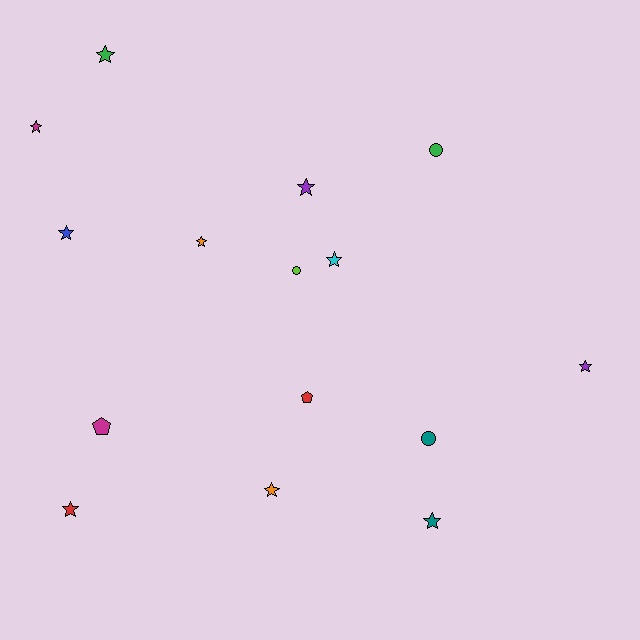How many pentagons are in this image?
There are 2 pentagons.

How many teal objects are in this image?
There are 2 teal objects.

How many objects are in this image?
There are 15 objects.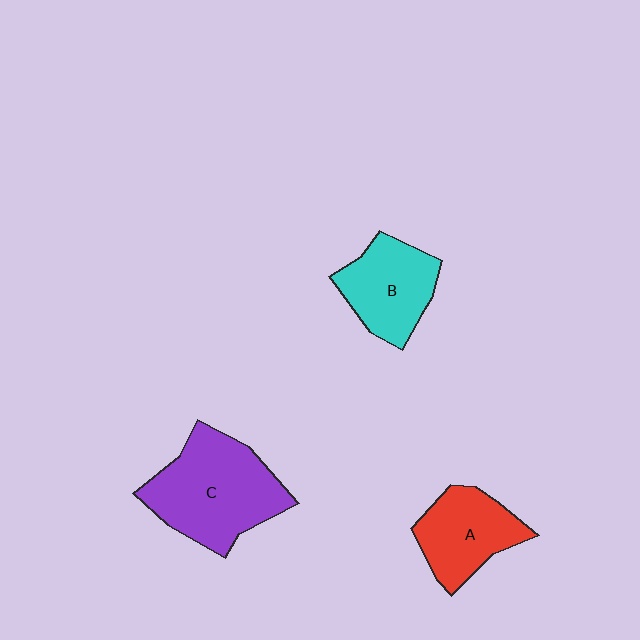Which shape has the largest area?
Shape C (purple).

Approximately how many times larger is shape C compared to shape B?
Approximately 1.5 times.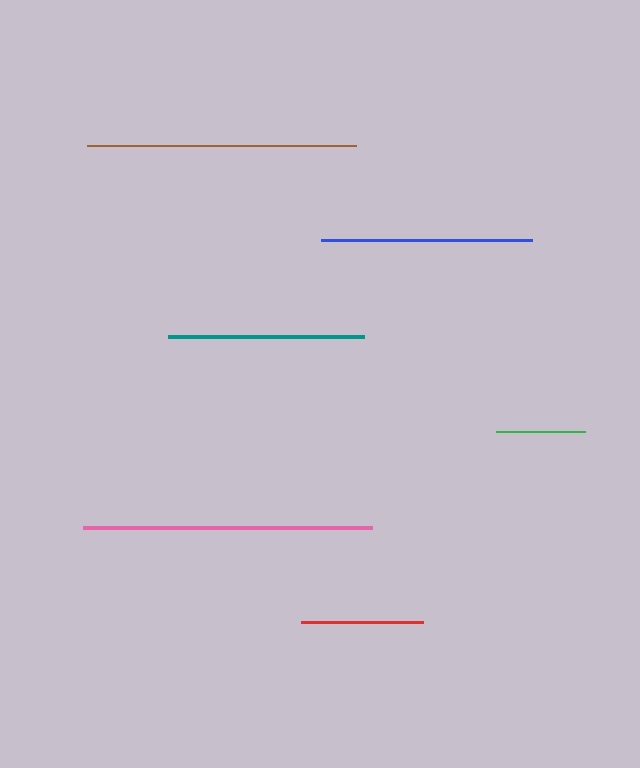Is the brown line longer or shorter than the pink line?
The pink line is longer than the brown line.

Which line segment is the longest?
The pink line is the longest at approximately 289 pixels.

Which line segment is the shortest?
The green line is the shortest at approximately 89 pixels.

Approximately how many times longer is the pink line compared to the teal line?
The pink line is approximately 1.5 times the length of the teal line.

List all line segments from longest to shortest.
From longest to shortest: pink, brown, blue, teal, red, green.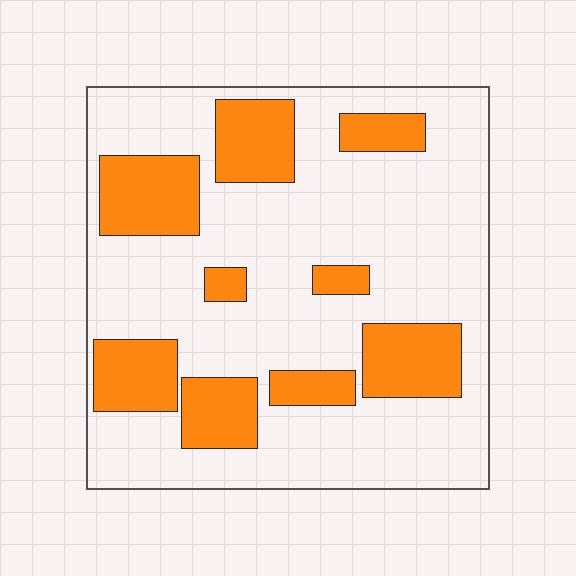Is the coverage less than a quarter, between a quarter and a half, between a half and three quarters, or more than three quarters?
Between a quarter and a half.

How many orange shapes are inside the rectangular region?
9.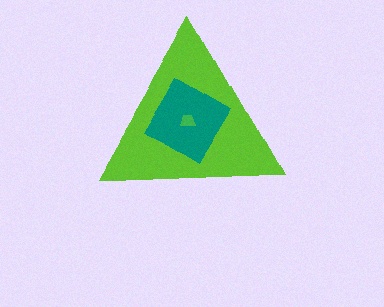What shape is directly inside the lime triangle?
The teal diamond.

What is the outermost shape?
The lime triangle.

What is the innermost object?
The green trapezoid.